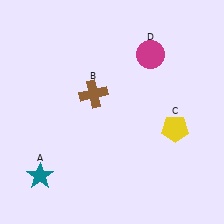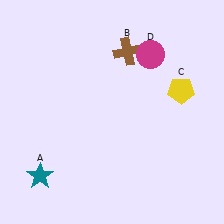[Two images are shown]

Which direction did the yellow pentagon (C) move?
The yellow pentagon (C) moved up.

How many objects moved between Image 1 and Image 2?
2 objects moved between the two images.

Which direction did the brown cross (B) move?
The brown cross (B) moved up.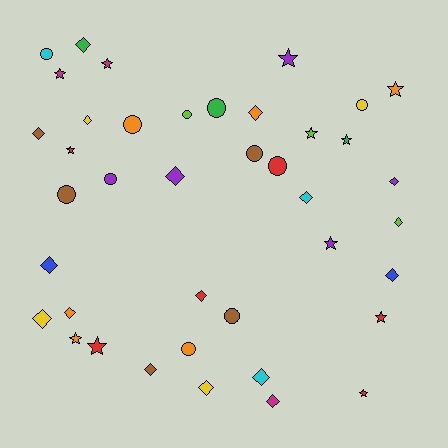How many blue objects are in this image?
There are 2 blue objects.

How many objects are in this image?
There are 40 objects.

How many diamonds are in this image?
There are 17 diamonds.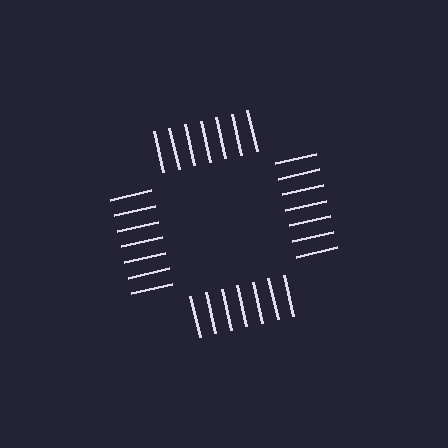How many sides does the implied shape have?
4 sides — the line-ends trace a square.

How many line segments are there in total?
28 — 7 along each of the 4 edges.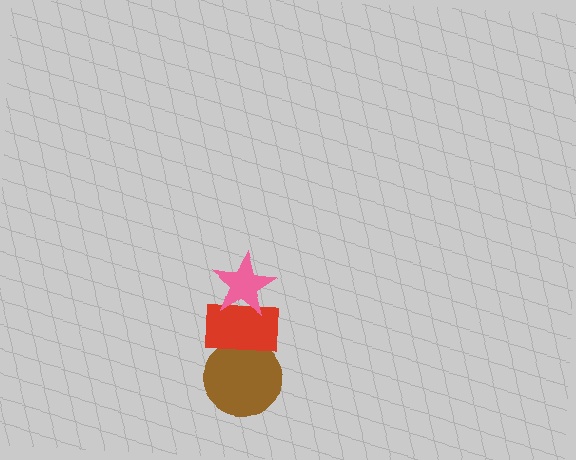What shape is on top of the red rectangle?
The pink star is on top of the red rectangle.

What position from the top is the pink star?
The pink star is 1st from the top.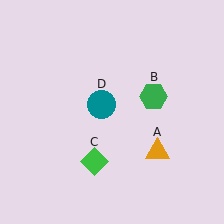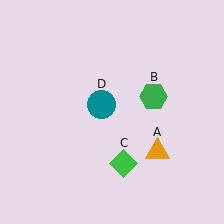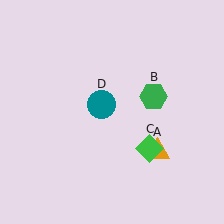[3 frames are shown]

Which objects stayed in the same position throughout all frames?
Orange triangle (object A) and green hexagon (object B) and teal circle (object D) remained stationary.